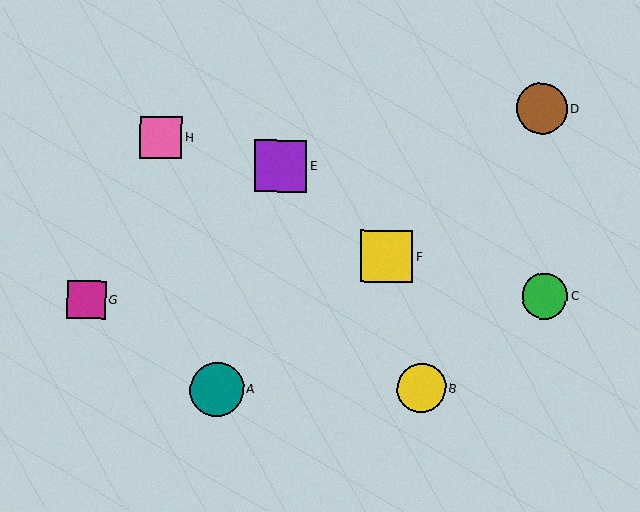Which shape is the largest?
The teal circle (labeled A) is the largest.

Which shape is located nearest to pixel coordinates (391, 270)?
The yellow square (labeled F) at (387, 256) is nearest to that location.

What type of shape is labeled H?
Shape H is a pink square.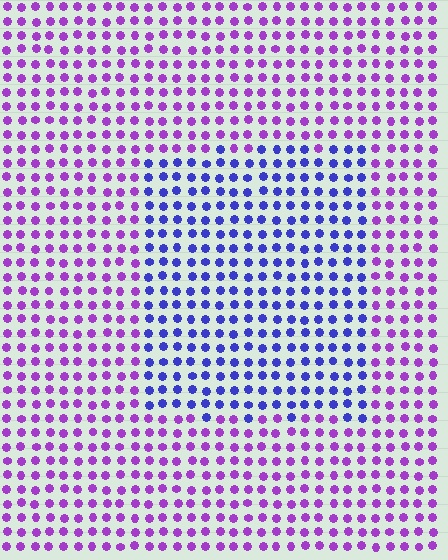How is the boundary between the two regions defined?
The boundary is defined purely by a slight shift in hue (about 45 degrees). Spacing, size, and orientation are identical on both sides.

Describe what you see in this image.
The image is filled with small purple elements in a uniform arrangement. A rectangle-shaped region is visible where the elements are tinted to a slightly different hue, forming a subtle color boundary.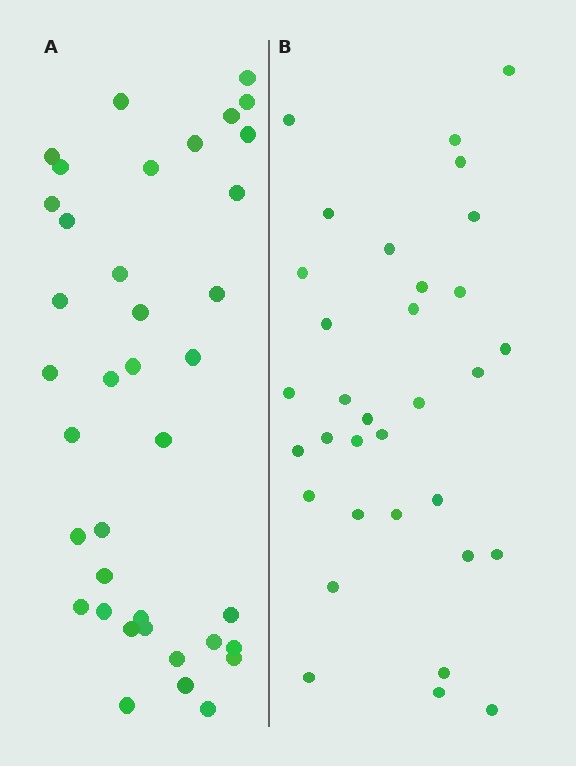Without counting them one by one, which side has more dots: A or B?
Region A (the left region) has more dots.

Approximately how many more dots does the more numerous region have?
Region A has about 5 more dots than region B.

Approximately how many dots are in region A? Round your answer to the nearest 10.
About 40 dots. (The exact count is 38, which rounds to 40.)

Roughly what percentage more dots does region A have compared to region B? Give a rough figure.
About 15% more.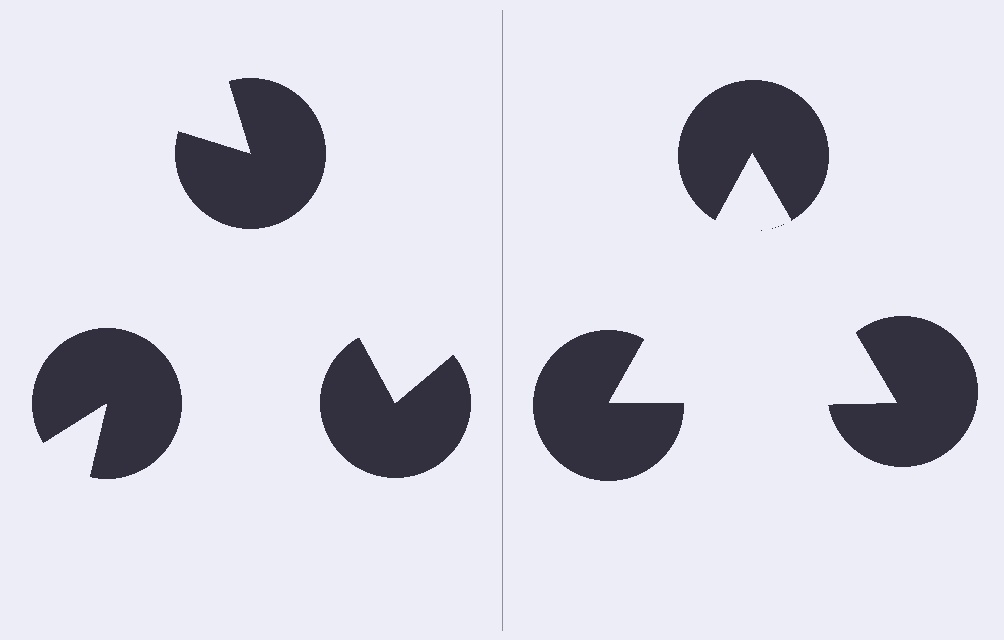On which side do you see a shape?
An illusory triangle appears on the right side. On the left side the wedge cuts are rotated, so no coherent shape forms.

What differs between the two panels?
The pac-man discs are positioned identically on both sides; only the wedge orientations differ. On the right they align to a triangle; on the left they are misaligned.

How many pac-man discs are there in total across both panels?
6 — 3 on each side.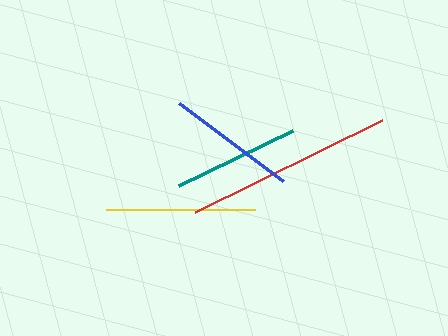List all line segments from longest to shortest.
From longest to shortest: red, yellow, blue, teal.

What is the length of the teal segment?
The teal segment is approximately 126 pixels long.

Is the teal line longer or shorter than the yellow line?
The yellow line is longer than the teal line.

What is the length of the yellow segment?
The yellow segment is approximately 149 pixels long.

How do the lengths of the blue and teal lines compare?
The blue and teal lines are approximately the same length.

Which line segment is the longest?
The red line is the longest at approximately 209 pixels.